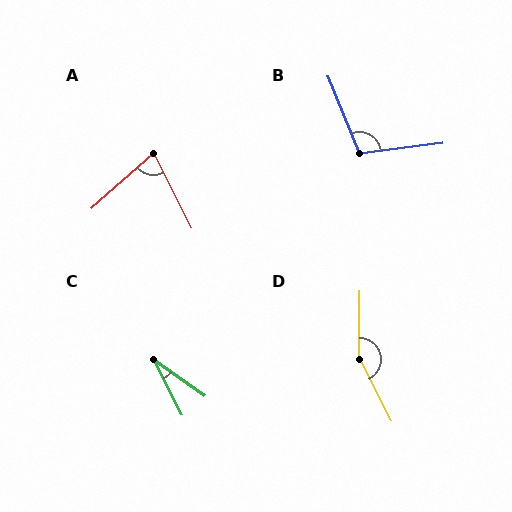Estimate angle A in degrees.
Approximately 76 degrees.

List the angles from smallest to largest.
C (27°), A (76°), B (105°), D (153°).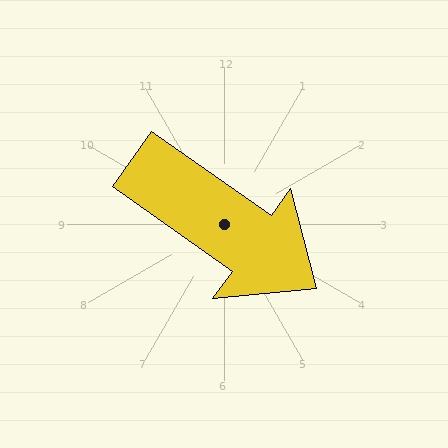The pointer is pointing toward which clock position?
Roughly 4 o'clock.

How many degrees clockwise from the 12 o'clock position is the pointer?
Approximately 125 degrees.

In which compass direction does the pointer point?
Southeast.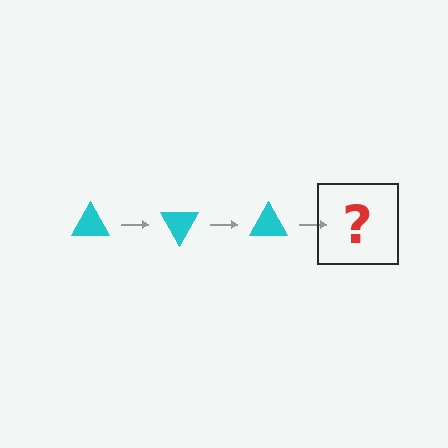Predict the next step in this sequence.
The next step is a cyan triangle rotated 180 degrees.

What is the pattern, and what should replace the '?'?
The pattern is that the triangle rotates 60 degrees each step. The '?' should be a cyan triangle rotated 180 degrees.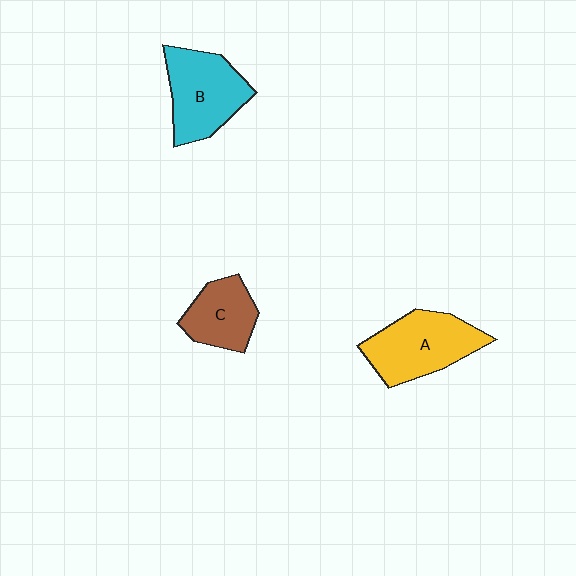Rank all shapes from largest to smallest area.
From largest to smallest: A (yellow), B (cyan), C (brown).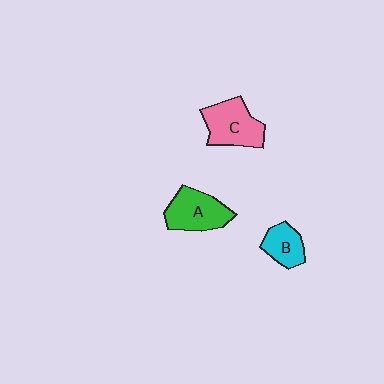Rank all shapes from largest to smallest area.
From largest to smallest: C (pink), A (green), B (cyan).